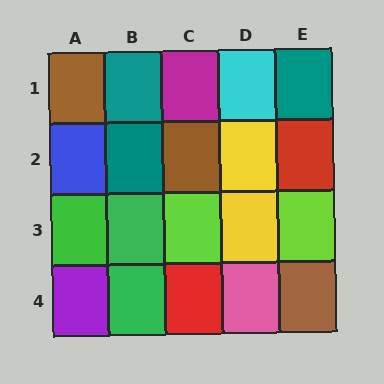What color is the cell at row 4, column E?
Brown.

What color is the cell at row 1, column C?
Magenta.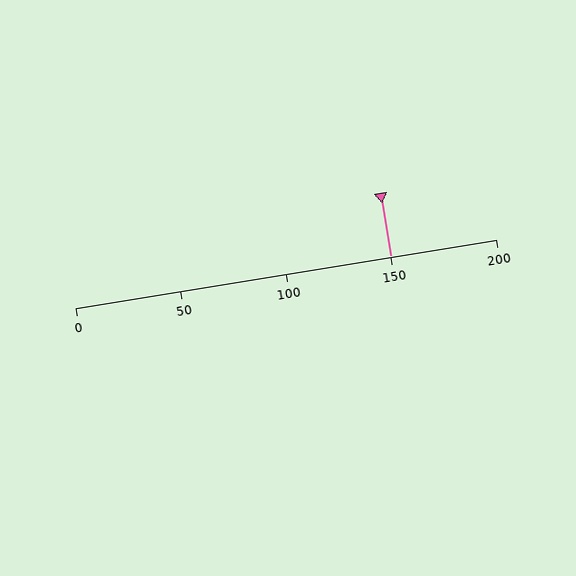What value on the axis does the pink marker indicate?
The marker indicates approximately 150.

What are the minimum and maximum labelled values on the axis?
The axis runs from 0 to 200.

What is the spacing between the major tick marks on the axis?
The major ticks are spaced 50 apart.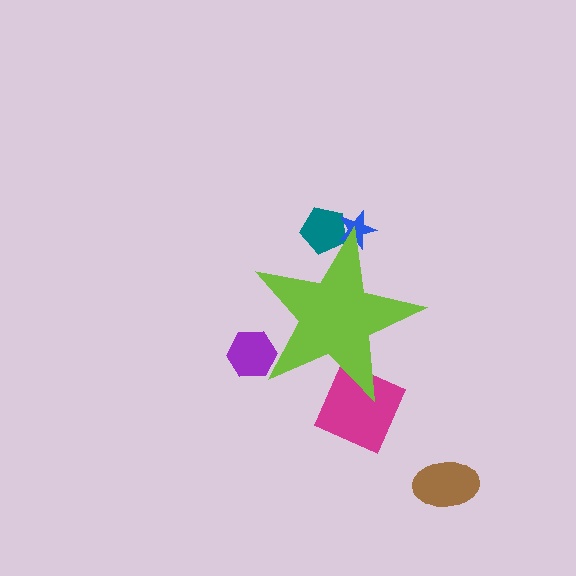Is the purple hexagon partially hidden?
Yes, the purple hexagon is partially hidden behind the lime star.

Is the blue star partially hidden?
Yes, the blue star is partially hidden behind the lime star.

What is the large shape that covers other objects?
A lime star.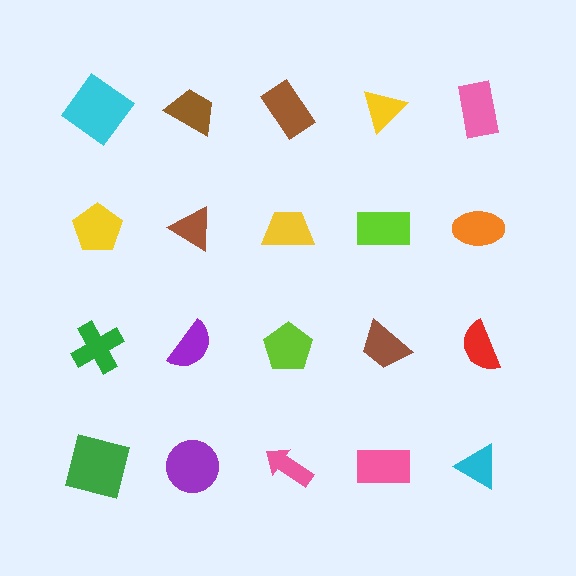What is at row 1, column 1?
A cyan diamond.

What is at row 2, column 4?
A lime rectangle.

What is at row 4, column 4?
A pink rectangle.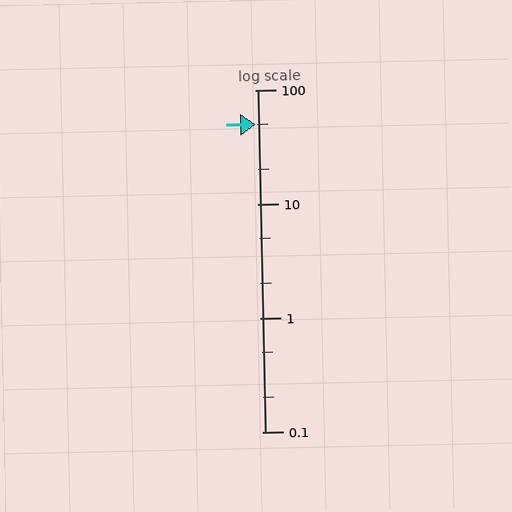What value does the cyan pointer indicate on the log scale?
The pointer indicates approximately 50.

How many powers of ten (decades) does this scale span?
The scale spans 3 decades, from 0.1 to 100.